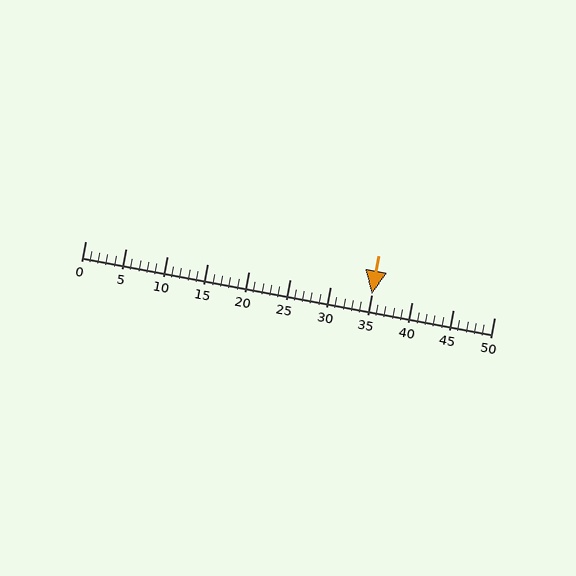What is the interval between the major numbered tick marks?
The major tick marks are spaced 5 units apart.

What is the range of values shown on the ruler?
The ruler shows values from 0 to 50.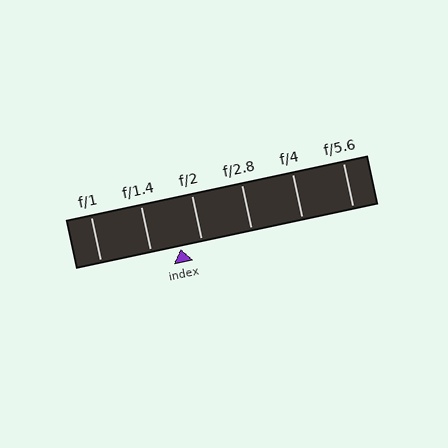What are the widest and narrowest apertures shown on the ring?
The widest aperture shown is f/1 and the narrowest is f/5.6.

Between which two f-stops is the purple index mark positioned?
The index mark is between f/1.4 and f/2.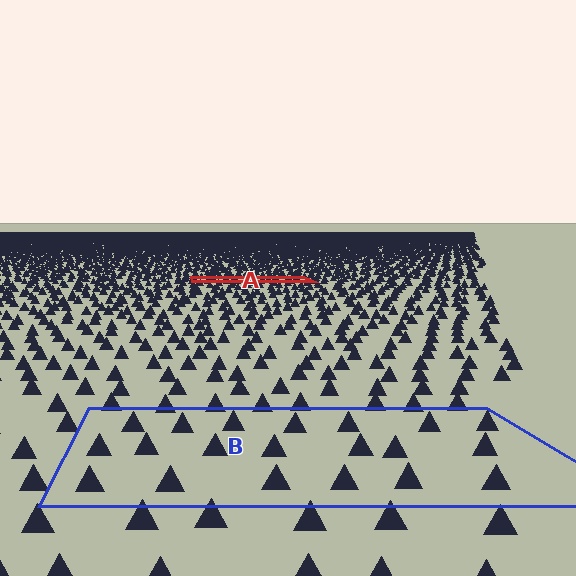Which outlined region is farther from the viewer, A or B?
Region A is farther from the viewer — the texture elements inside it appear smaller and more densely packed.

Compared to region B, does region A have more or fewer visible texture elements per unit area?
Region A has more texture elements per unit area — they are packed more densely because it is farther away.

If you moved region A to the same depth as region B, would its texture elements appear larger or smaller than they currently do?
They would appear larger. At a closer depth, the same texture elements are projected at a bigger on-screen size.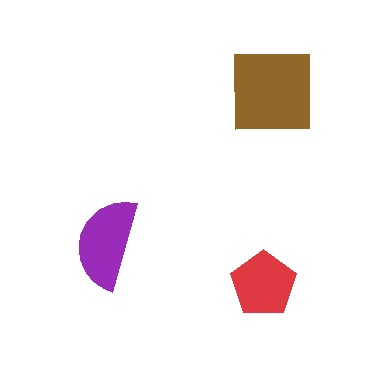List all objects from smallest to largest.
The red pentagon, the purple semicircle, the brown square.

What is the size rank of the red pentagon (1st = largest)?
3rd.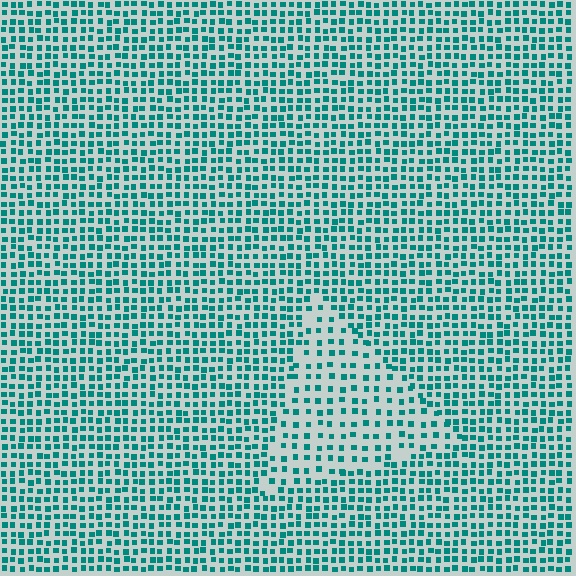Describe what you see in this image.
The image contains small teal elements arranged at two different densities. A triangle-shaped region is visible where the elements are less densely packed than the surrounding area.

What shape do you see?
I see a triangle.